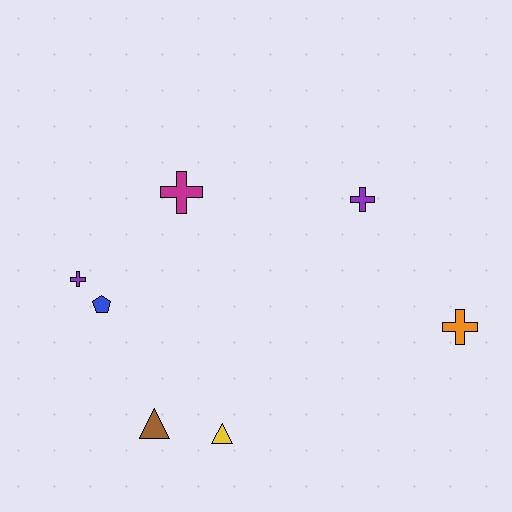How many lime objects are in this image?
There are no lime objects.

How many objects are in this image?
There are 7 objects.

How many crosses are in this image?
There are 4 crosses.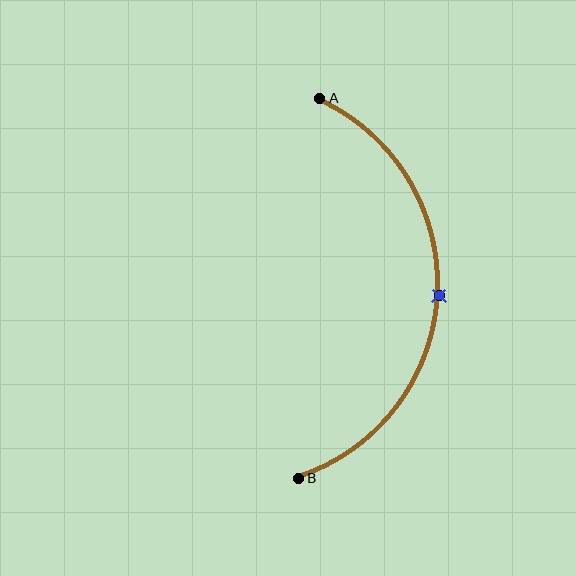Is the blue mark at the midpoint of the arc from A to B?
Yes. The blue mark lies on the arc at equal arc-length from both A and B — it is the arc midpoint.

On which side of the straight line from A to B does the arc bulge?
The arc bulges to the right of the straight line connecting A and B.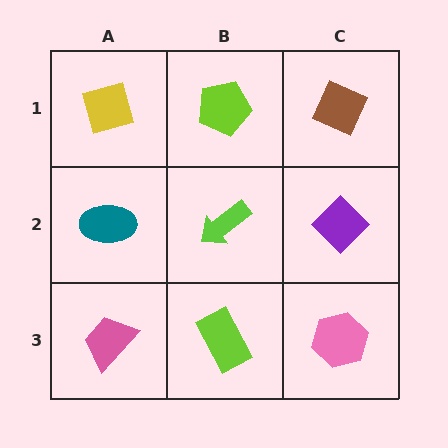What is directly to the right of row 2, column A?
A lime arrow.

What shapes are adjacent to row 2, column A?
A yellow square (row 1, column A), a pink trapezoid (row 3, column A), a lime arrow (row 2, column B).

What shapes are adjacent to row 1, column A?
A teal ellipse (row 2, column A), a lime pentagon (row 1, column B).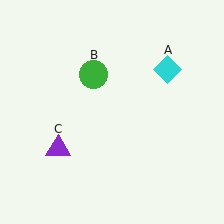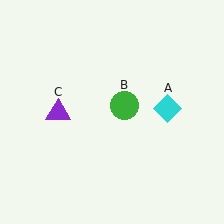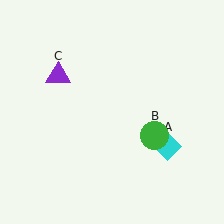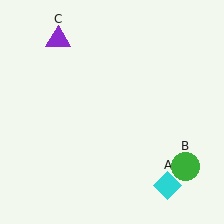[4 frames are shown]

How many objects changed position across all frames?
3 objects changed position: cyan diamond (object A), green circle (object B), purple triangle (object C).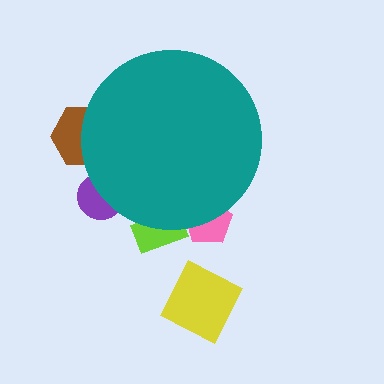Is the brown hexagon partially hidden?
Yes, the brown hexagon is partially hidden behind the teal circle.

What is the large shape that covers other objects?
A teal circle.